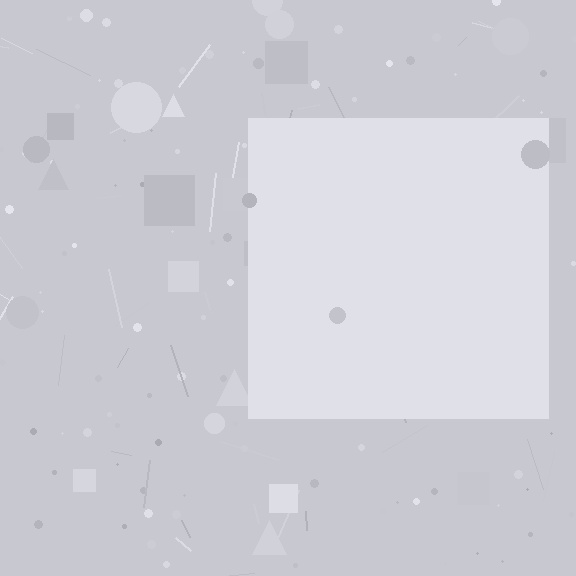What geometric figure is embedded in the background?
A square is embedded in the background.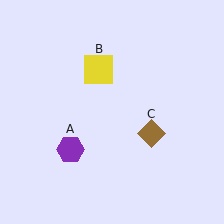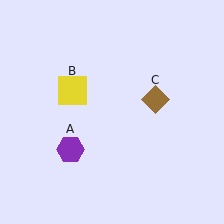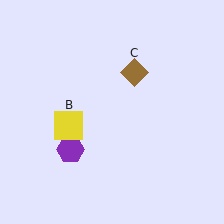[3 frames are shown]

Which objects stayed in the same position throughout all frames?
Purple hexagon (object A) remained stationary.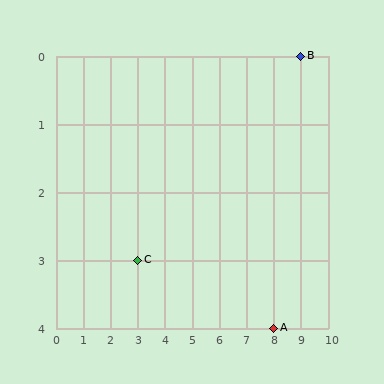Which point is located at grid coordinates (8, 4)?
Point A is at (8, 4).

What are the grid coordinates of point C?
Point C is at grid coordinates (3, 3).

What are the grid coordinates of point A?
Point A is at grid coordinates (8, 4).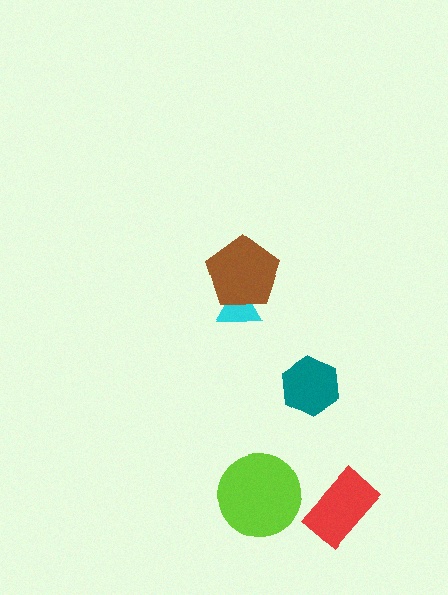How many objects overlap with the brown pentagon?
1 object overlaps with the brown pentagon.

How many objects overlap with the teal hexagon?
0 objects overlap with the teal hexagon.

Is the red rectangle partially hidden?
No, no other shape covers it.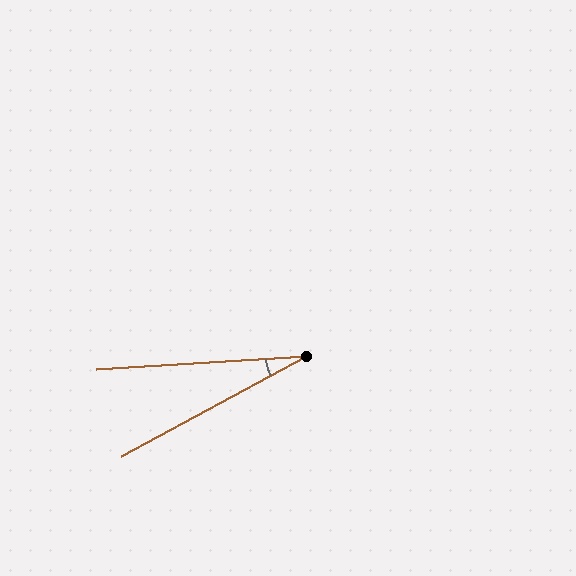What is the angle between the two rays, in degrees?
Approximately 25 degrees.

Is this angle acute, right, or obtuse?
It is acute.